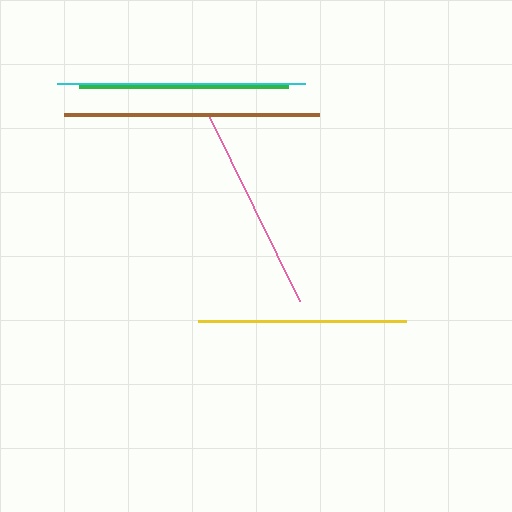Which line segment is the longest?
The brown line is the longest at approximately 255 pixels.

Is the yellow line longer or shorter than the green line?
The green line is longer than the yellow line.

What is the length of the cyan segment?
The cyan segment is approximately 248 pixels long.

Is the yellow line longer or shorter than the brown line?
The brown line is longer than the yellow line.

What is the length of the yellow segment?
The yellow segment is approximately 208 pixels long.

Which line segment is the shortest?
The yellow line is the shortest at approximately 208 pixels.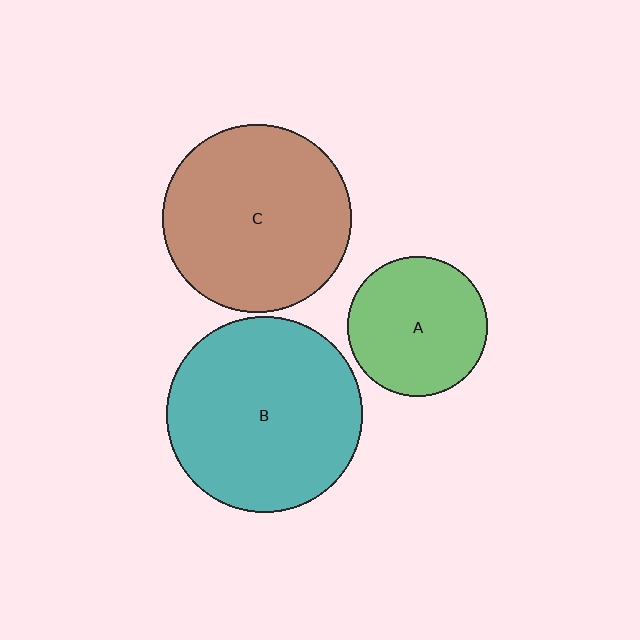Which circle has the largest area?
Circle B (teal).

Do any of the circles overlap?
No, none of the circles overlap.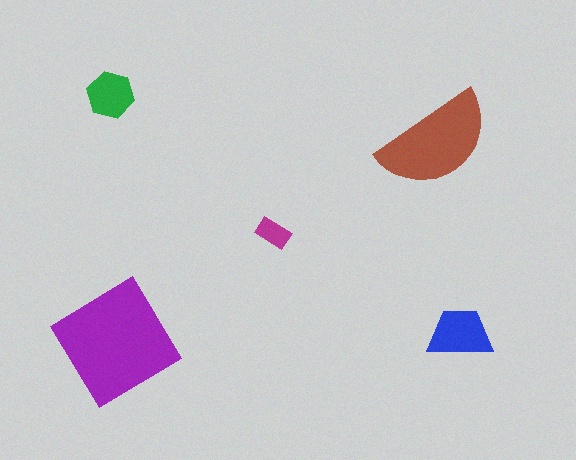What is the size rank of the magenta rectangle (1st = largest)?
5th.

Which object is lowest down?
The purple diamond is bottommost.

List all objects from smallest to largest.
The magenta rectangle, the green hexagon, the blue trapezoid, the brown semicircle, the purple diamond.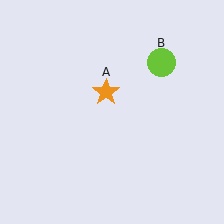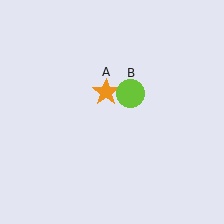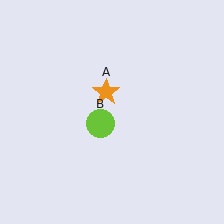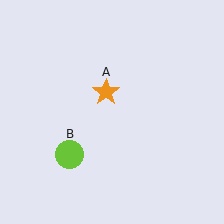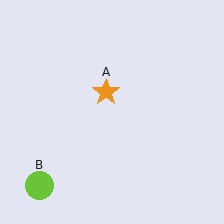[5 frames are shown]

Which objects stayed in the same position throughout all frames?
Orange star (object A) remained stationary.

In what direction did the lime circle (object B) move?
The lime circle (object B) moved down and to the left.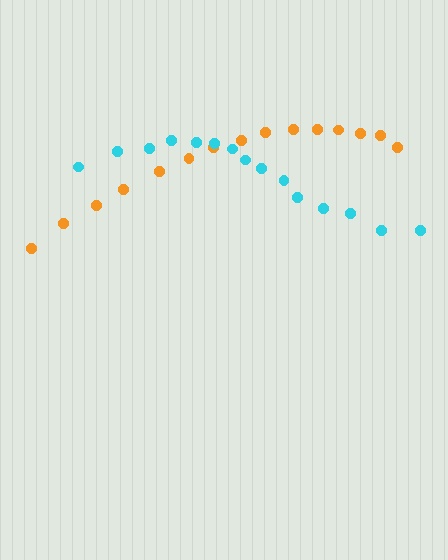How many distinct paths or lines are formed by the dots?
There are 2 distinct paths.